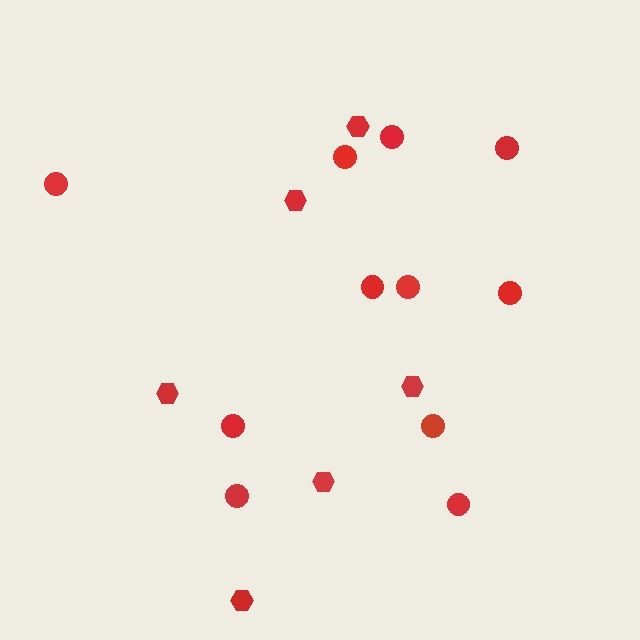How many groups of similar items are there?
There are 2 groups: one group of circles (11) and one group of hexagons (6).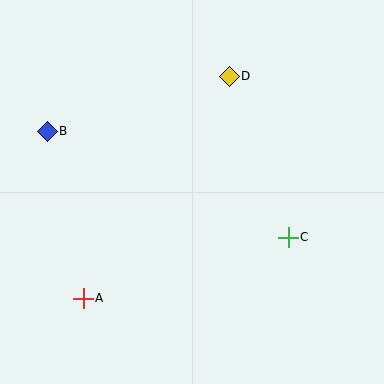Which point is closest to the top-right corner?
Point D is closest to the top-right corner.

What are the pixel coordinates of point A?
Point A is at (83, 298).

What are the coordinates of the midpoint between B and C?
The midpoint between B and C is at (168, 184).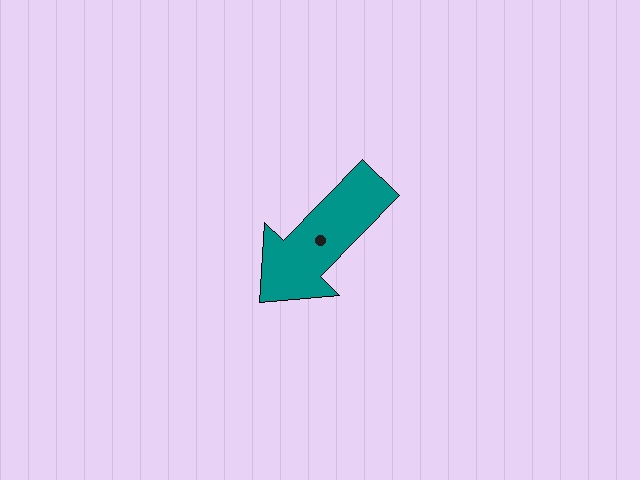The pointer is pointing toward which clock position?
Roughly 7 o'clock.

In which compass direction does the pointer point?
Southwest.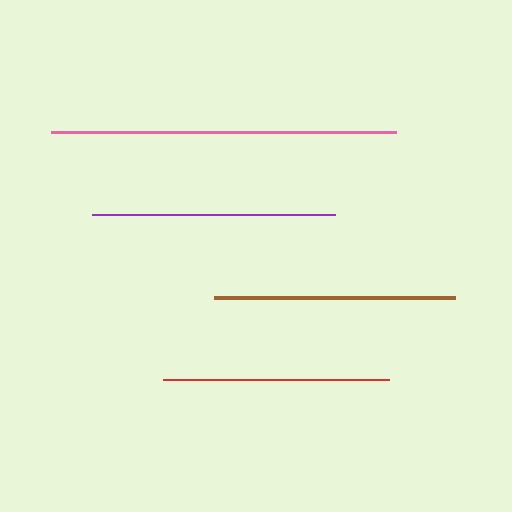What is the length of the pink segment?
The pink segment is approximately 345 pixels long.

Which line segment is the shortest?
The red line is the shortest at approximately 226 pixels.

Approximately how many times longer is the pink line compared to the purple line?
The pink line is approximately 1.4 times the length of the purple line.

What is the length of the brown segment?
The brown segment is approximately 241 pixels long.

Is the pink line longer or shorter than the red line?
The pink line is longer than the red line.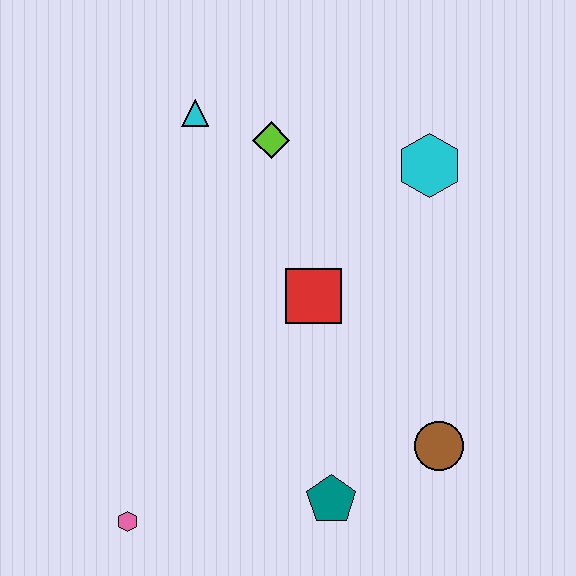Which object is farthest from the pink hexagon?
The cyan hexagon is farthest from the pink hexagon.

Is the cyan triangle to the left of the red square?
Yes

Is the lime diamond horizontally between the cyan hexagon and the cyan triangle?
Yes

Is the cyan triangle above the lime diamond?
Yes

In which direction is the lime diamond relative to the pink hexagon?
The lime diamond is above the pink hexagon.